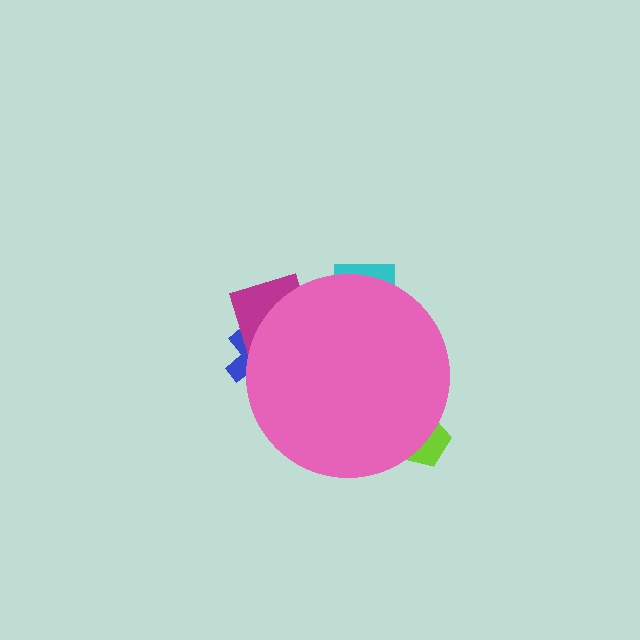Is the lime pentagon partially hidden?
Yes, the lime pentagon is partially hidden behind the pink circle.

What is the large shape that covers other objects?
A pink circle.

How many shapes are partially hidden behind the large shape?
4 shapes are partially hidden.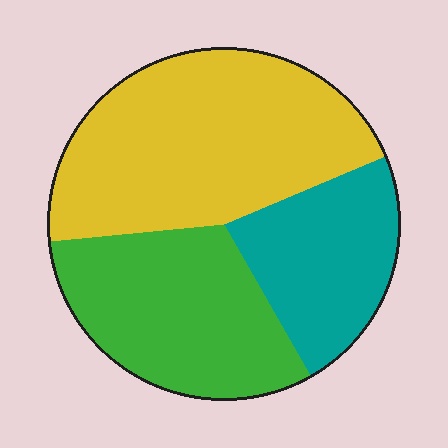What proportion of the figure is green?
Green takes up about one third (1/3) of the figure.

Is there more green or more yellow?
Yellow.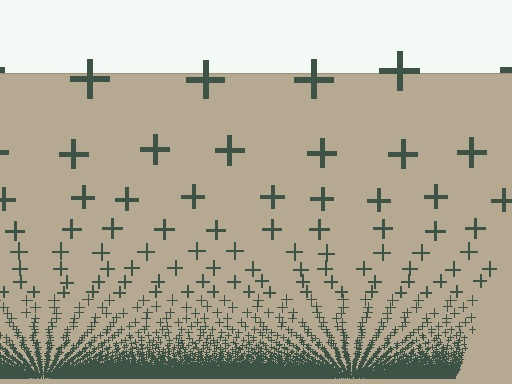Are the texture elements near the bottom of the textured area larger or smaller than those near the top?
Smaller. The gradient is inverted — elements near the bottom are smaller and denser.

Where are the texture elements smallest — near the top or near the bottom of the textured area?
Near the bottom.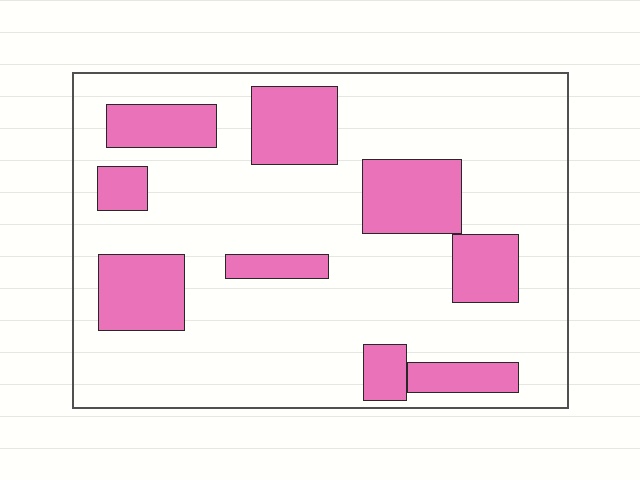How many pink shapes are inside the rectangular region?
9.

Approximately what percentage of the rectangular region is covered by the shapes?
Approximately 25%.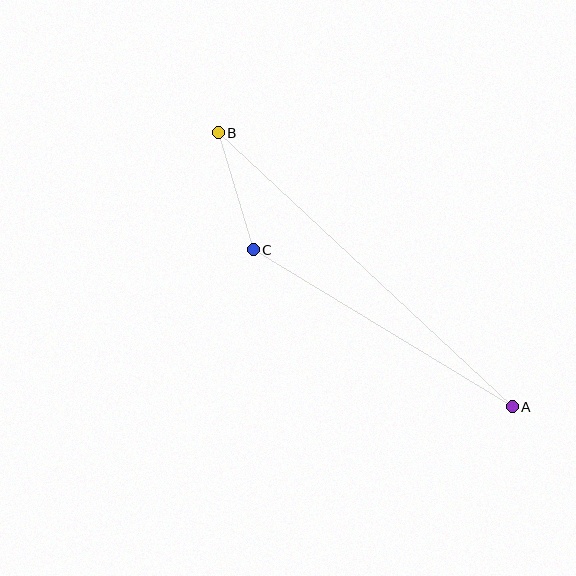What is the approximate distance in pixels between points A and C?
The distance between A and C is approximately 303 pixels.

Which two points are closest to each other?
Points B and C are closest to each other.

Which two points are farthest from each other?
Points A and B are farthest from each other.